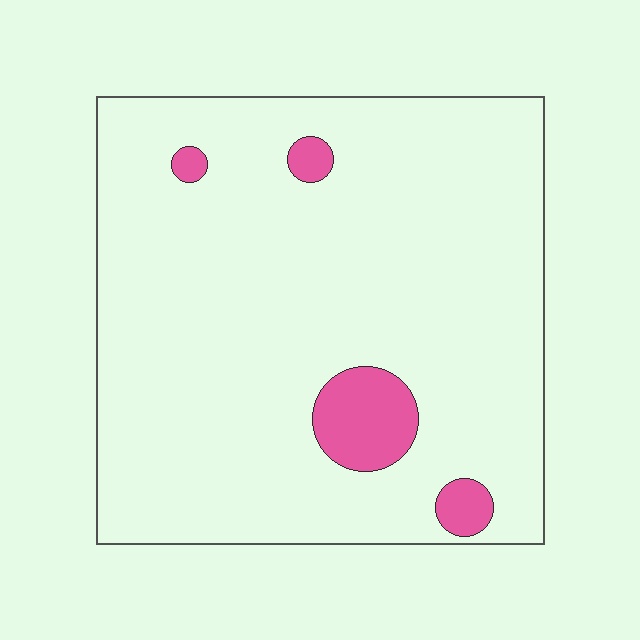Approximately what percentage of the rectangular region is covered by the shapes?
Approximately 5%.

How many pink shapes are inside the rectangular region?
4.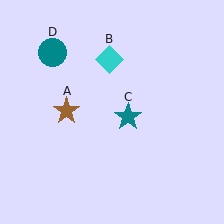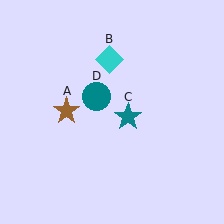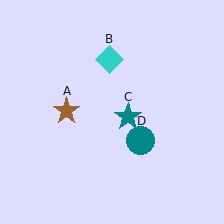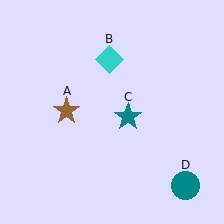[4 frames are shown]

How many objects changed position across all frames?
1 object changed position: teal circle (object D).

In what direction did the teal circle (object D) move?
The teal circle (object D) moved down and to the right.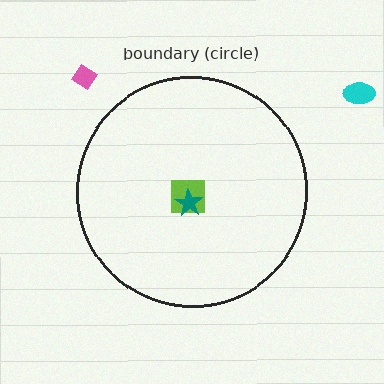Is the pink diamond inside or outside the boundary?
Outside.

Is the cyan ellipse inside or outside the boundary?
Outside.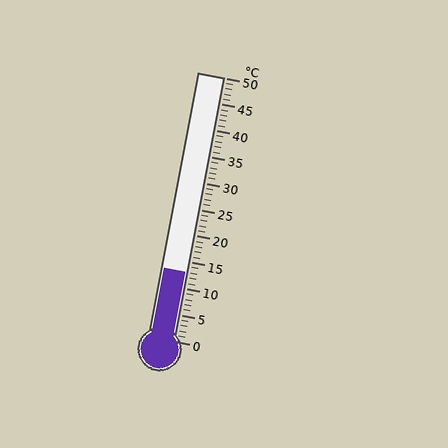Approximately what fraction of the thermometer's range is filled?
The thermometer is filled to approximately 25% of its range.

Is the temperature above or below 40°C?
The temperature is below 40°C.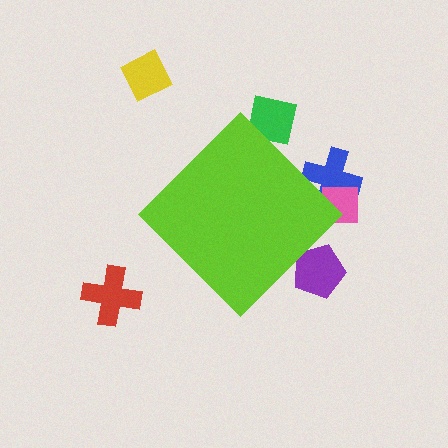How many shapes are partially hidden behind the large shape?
4 shapes are partially hidden.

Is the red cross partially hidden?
No, the red cross is fully visible.